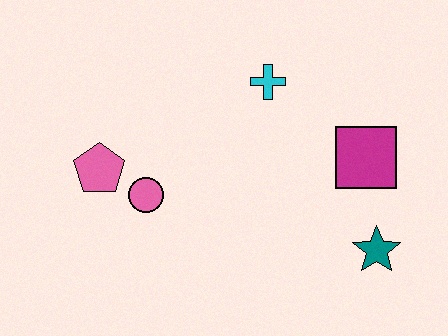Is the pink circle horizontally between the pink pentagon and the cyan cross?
Yes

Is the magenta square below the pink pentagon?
No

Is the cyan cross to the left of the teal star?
Yes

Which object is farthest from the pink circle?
The teal star is farthest from the pink circle.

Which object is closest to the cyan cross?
The magenta square is closest to the cyan cross.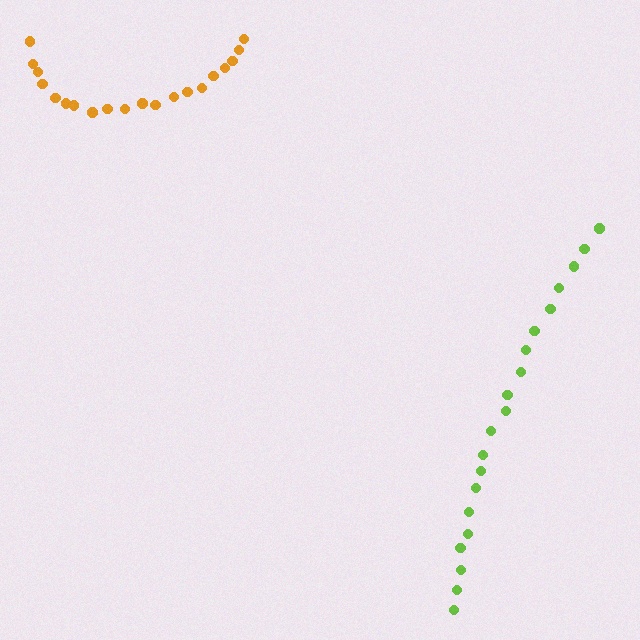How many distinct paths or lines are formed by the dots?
There are 2 distinct paths.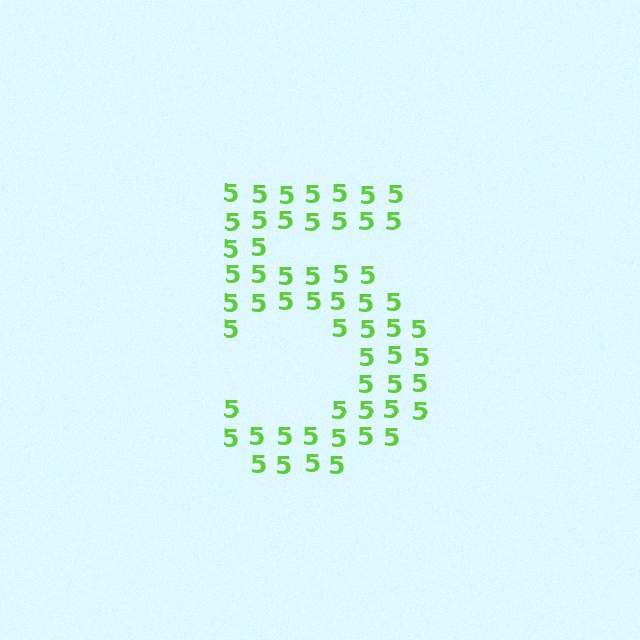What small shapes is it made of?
It is made of small digit 5's.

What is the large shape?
The large shape is the digit 5.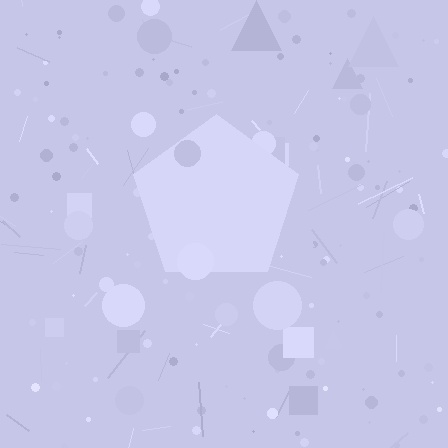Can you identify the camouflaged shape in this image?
The camouflaged shape is a pentagon.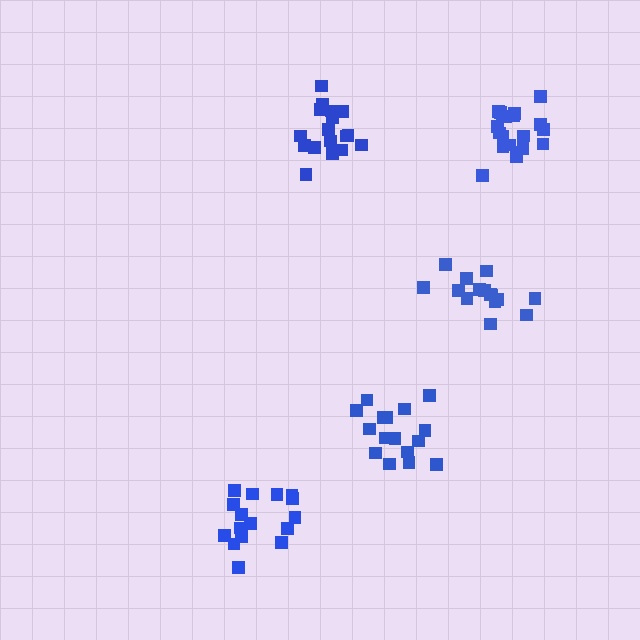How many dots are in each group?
Group 1: 17 dots, Group 2: 15 dots, Group 3: 16 dots, Group 4: 16 dots, Group 5: 20 dots (84 total).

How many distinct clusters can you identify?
There are 5 distinct clusters.